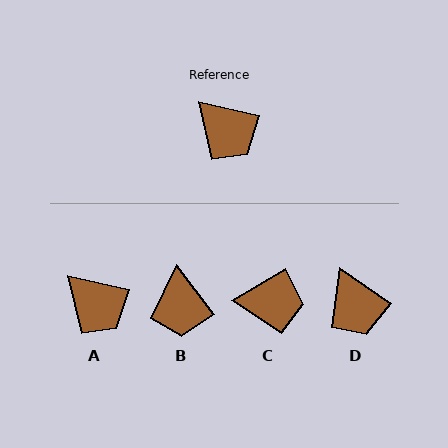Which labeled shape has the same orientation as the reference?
A.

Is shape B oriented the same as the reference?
No, it is off by about 39 degrees.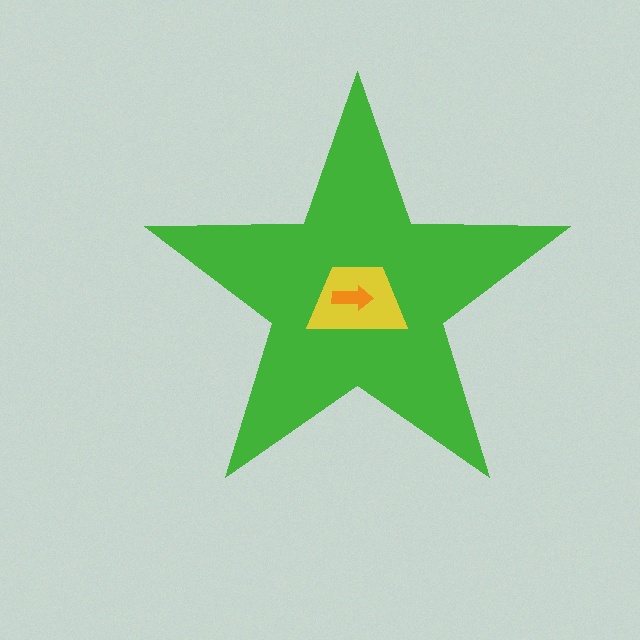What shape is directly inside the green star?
The yellow trapezoid.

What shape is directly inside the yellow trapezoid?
The orange arrow.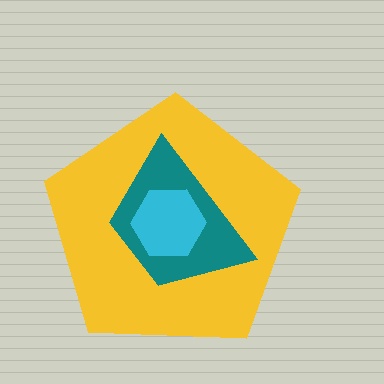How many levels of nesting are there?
3.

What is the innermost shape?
The cyan hexagon.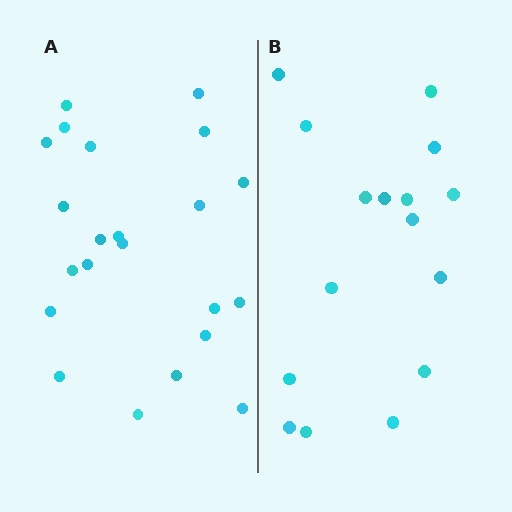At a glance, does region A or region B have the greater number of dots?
Region A (the left region) has more dots.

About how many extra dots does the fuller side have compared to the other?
Region A has about 6 more dots than region B.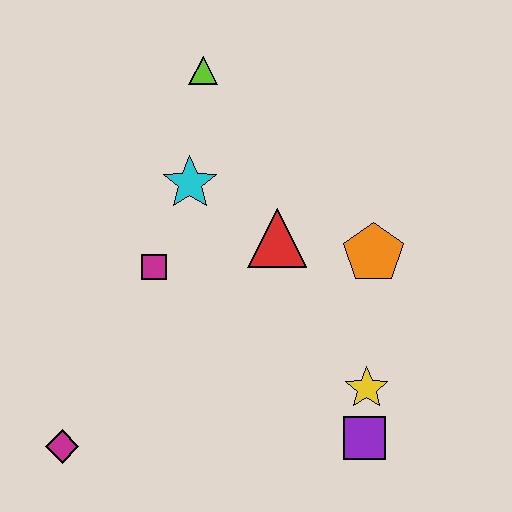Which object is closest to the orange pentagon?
The red triangle is closest to the orange pentagon.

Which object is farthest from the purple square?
The lime triangle is farthest from the purple square.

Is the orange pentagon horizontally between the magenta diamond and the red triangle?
No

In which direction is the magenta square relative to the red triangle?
The magenta square is to the left of the red triangle.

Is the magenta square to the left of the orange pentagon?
Yes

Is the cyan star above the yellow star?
Yes